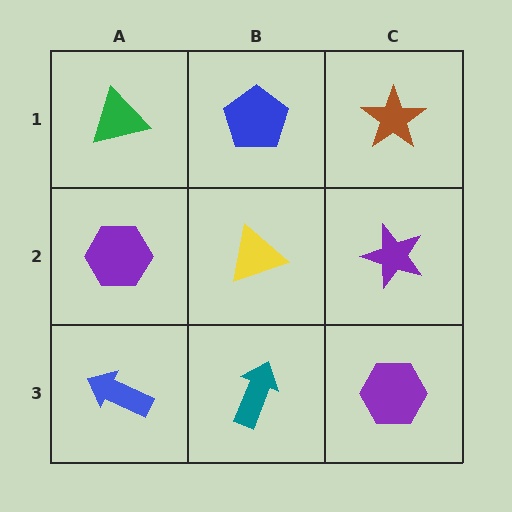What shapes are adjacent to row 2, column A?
A green triangle (row 1, column A), a blue arrow (row 3, column A), a yellow triangle (row 2, column B).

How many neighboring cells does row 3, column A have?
2.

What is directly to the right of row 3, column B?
A purple hexagon.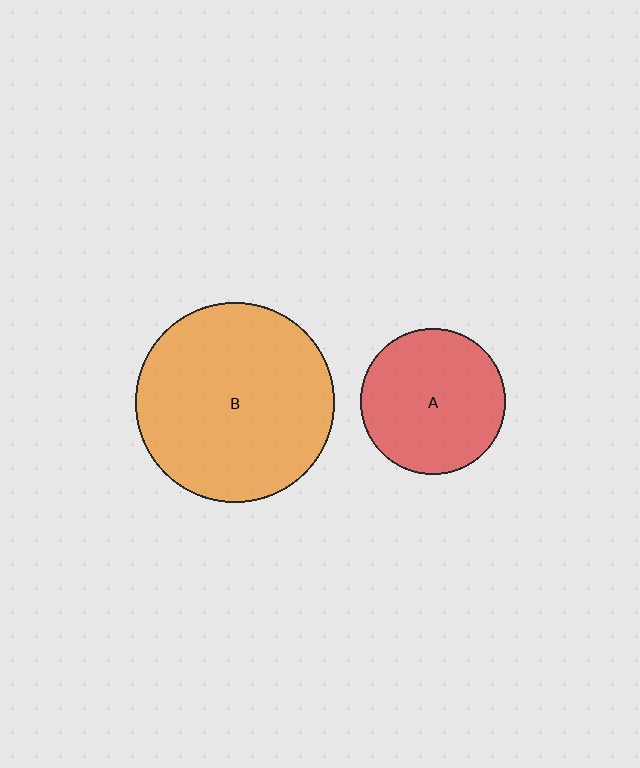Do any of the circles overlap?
No, none of the circles overlap.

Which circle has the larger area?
Circle B (orange).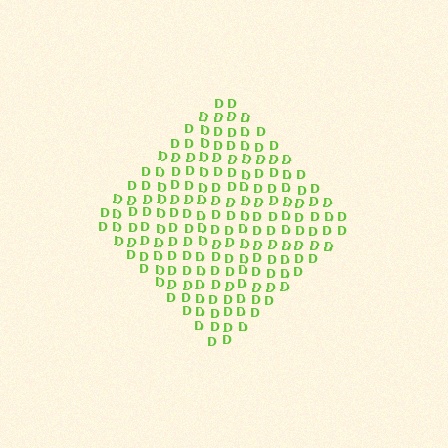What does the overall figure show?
The overall figure shows a diamond.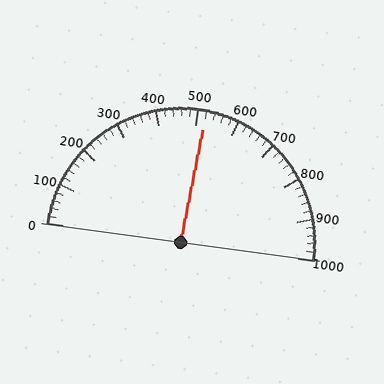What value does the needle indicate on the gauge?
The needle indicates approximately 520.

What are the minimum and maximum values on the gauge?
The gauge ranges from 0 to 1000.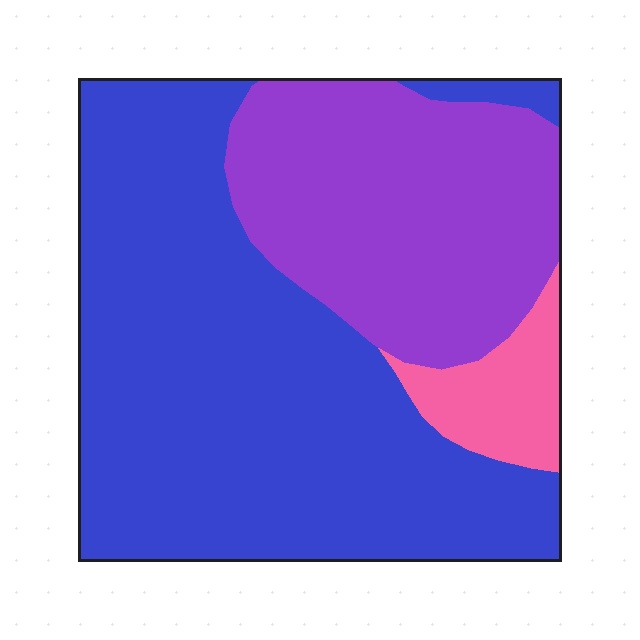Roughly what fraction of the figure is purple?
Purple takes up between a quarter and a half of the figure.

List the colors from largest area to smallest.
From largest to smallest: blue, purple, pink.